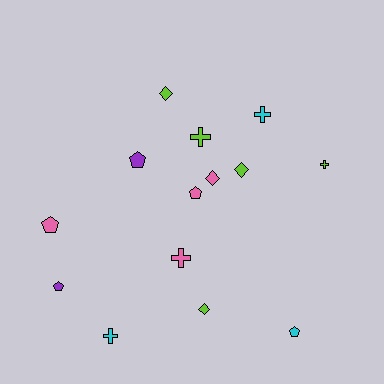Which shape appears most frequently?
Cross, with 5 objects.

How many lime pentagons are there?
There are no lime pentagons.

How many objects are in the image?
There are 14 objects.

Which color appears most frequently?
Lime, with 5 objects.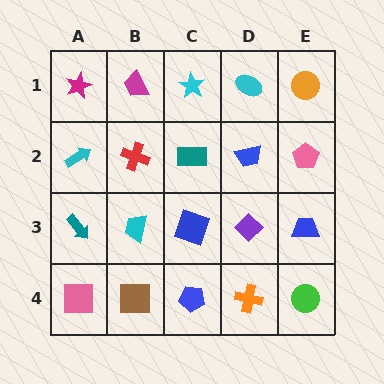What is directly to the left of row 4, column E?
An orange cross.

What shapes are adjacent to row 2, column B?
A magenta trapezoid (row 1, column B), a cyan trapezoid (row 3, column B), a cyan arrow (row 2, column A), a teal rectangle (row 2, column C).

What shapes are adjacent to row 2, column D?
A cyan ellipse (row 1, column D), a purple diamond (row 3, column D), a teal rectangle (row 2, column C), a pink pentagon (row 2, column E).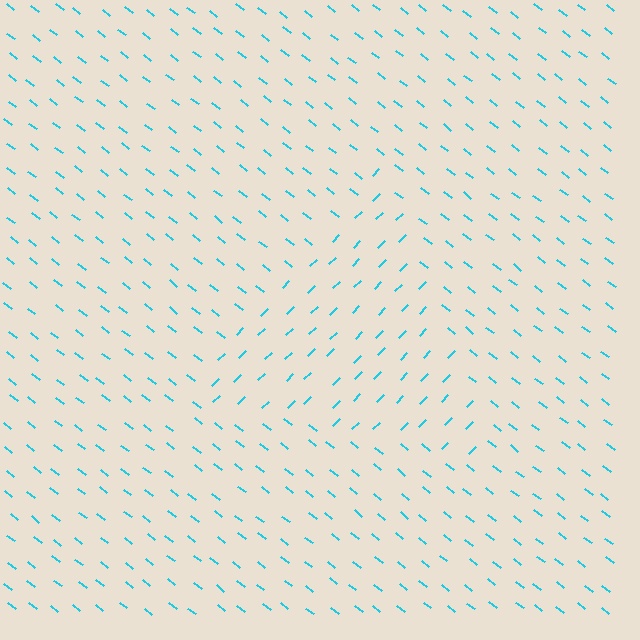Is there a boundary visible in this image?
Yes, there is a texture boundary formed by a change in line orientation.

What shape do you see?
I see a triangle.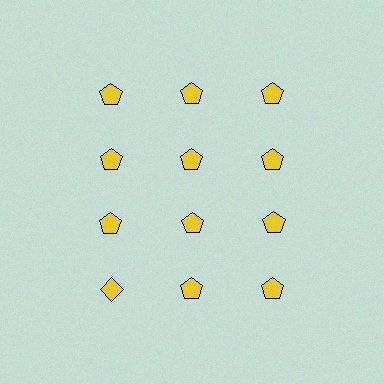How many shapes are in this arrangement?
There are 12 shapes arranged in a grid pattern.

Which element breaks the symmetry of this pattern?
The yellow diamond in the fourth row, leftmost column breaks the symmetry. All other shapes are yellow pentagons.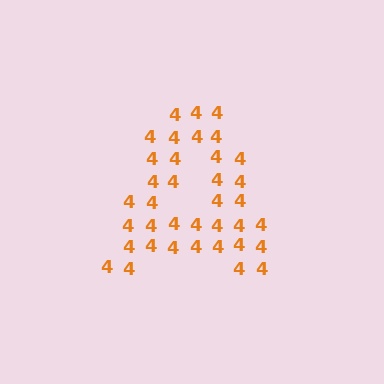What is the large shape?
The large shape is the letter A.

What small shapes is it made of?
It is made of small digit 4's.